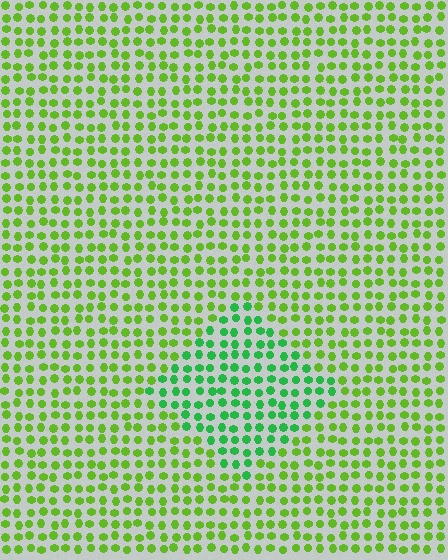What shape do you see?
I see a diamond.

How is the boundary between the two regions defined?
The boundary is defined purely by a slight shift in hue (about 38 degrees). Spacing, size, and orientation are identical on both sides.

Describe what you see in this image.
The image is filled with small lime elements in a uniform arrangement. A diamond-shaped region is visible where the elements are tinted to a slightly different hue, forming a subtle color boundary.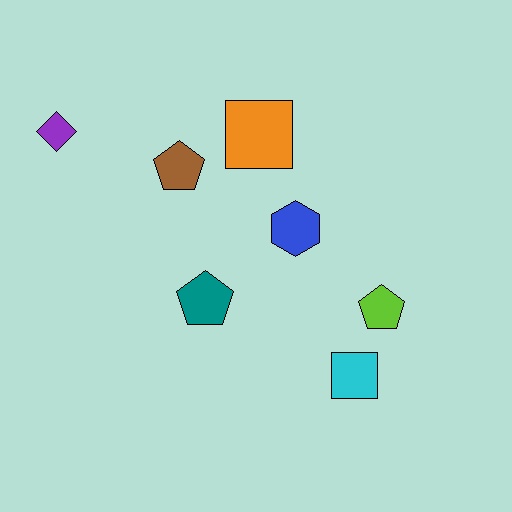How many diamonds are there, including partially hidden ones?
There is 1 diamond.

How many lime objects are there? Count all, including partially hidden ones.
There is 1 lime object.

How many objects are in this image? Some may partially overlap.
There are 7 objects.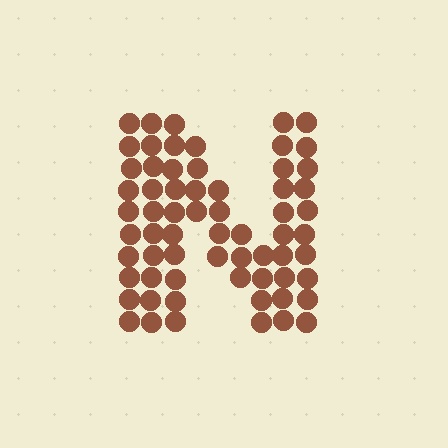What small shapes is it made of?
It is made of small circles.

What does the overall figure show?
The overall figure shows the letter N.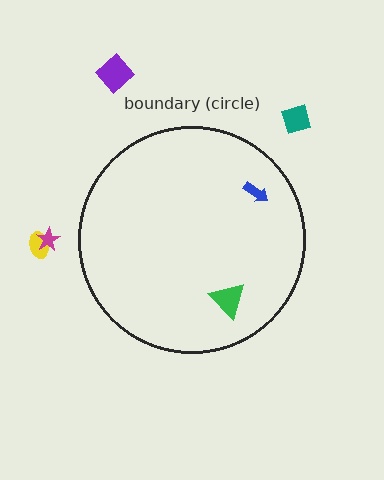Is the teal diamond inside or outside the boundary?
Outside.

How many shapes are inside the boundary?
2 inside, 4 outside.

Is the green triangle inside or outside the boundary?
Inside.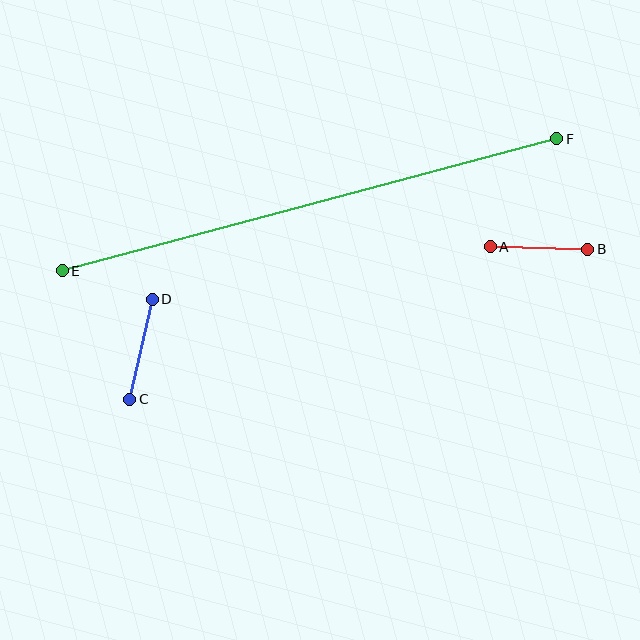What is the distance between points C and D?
The distance is approximately 103 pixels.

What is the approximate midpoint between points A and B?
The midpoint is at approximately (539, 248) pixels.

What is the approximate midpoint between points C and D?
The midpoint is at approximately (141, 349) pixels.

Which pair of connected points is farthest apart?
Points E and F are farthest apart.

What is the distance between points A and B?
The distance is approximately 98 pixels.